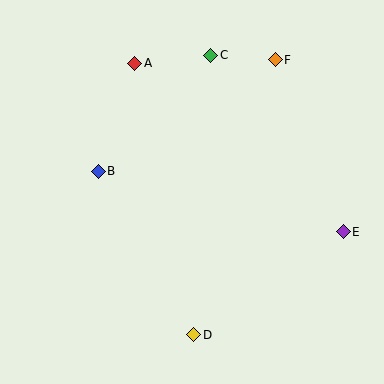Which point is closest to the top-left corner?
Point A is closest to the top-left corner.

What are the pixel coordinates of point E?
Point E is at (343, 232).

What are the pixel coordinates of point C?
Point C is at (211, 55).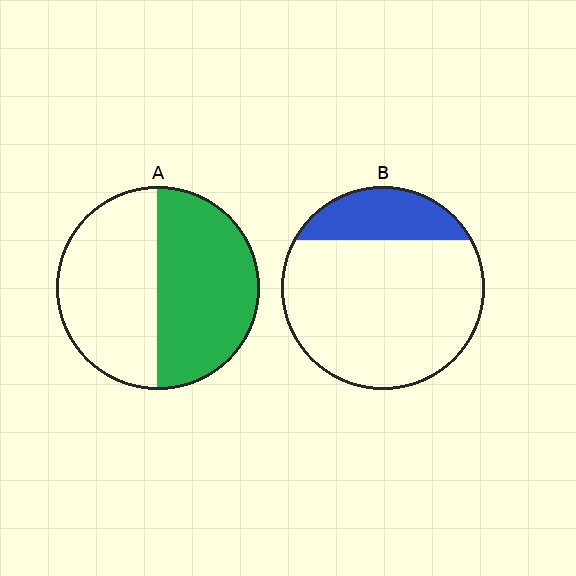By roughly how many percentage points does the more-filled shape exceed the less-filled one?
By roughly 30 percentage points (A over B).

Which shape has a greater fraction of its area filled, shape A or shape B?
Shape A.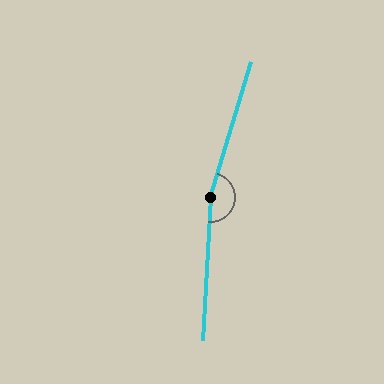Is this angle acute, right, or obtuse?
It is obtuse.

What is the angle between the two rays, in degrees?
Approximately 166 degrees.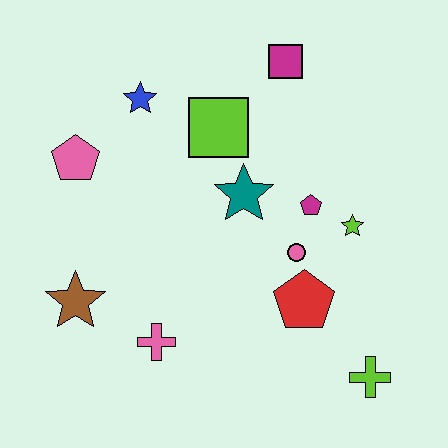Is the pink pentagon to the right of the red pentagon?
No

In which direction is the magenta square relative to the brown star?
The magenta square is above the brown star.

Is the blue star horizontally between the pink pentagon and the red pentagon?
Yes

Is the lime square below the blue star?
Yes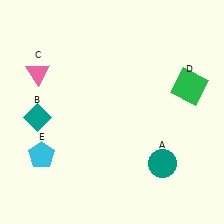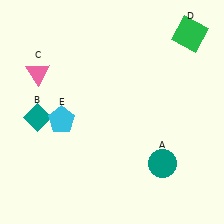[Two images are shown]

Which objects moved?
The objects that moved are: the green square (D), the cyan pentagon (E).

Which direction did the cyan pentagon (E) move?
The cyan pentagon (E) moved up.